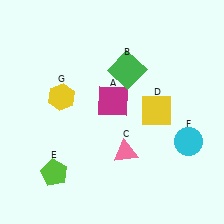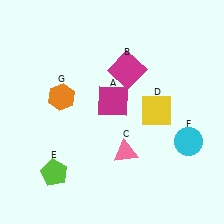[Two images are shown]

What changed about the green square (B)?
In Image 1, B is green. In Image 2, it changed to magenta.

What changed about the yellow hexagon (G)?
In Image 1, G is yellow. In Image 2, it changed to orange.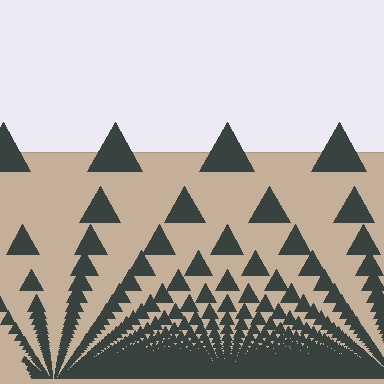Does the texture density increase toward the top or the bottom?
Density increases toward the bottom.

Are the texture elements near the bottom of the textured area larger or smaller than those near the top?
Smaller. The gradient is inverted — elements near the bottom are smaller and denser.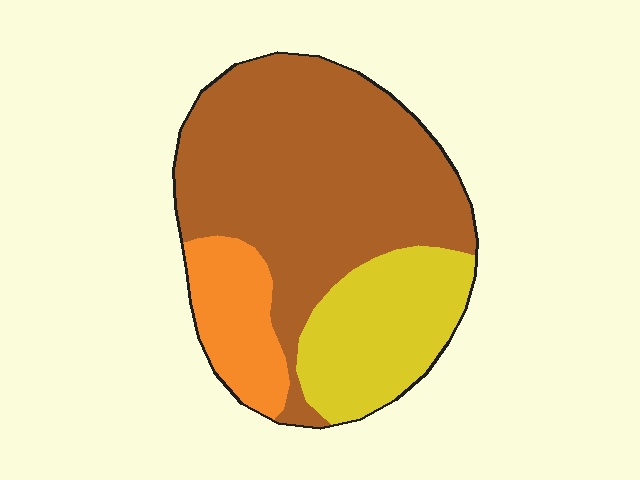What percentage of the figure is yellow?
Yellow takes up about one quarter (1/4) of the figure.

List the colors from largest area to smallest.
From largest to smallest: brown, yellow, orange.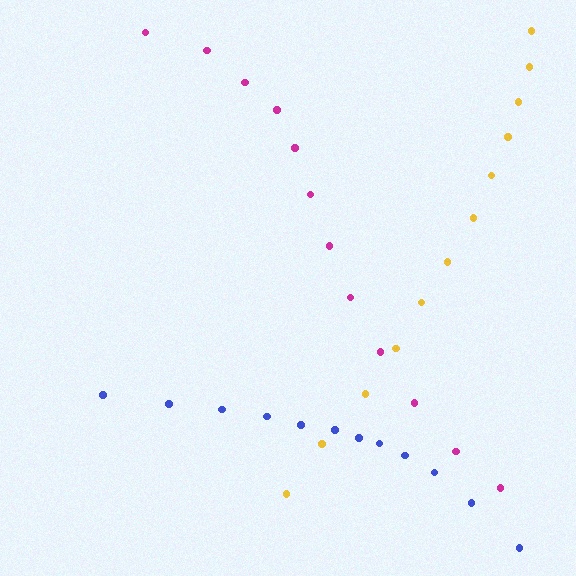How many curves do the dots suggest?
There are 3 distinct paths.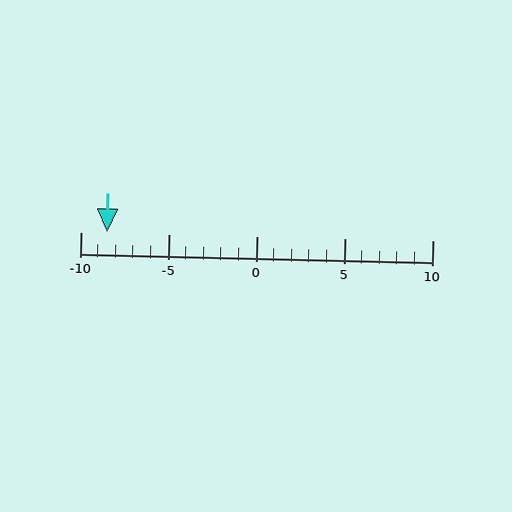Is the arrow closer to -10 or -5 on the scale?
The arrow is closer to -10.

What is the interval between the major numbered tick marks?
The major tick marks are spaced 5 units apart.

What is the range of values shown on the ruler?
The ruler shows values from -10 to 10.